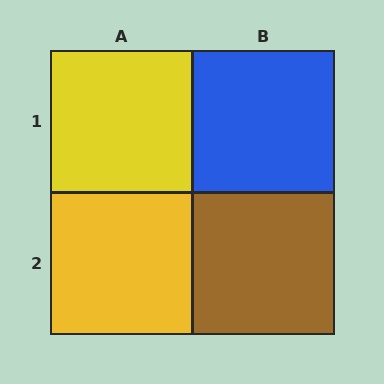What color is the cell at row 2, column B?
Brown.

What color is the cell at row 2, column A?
Yellow.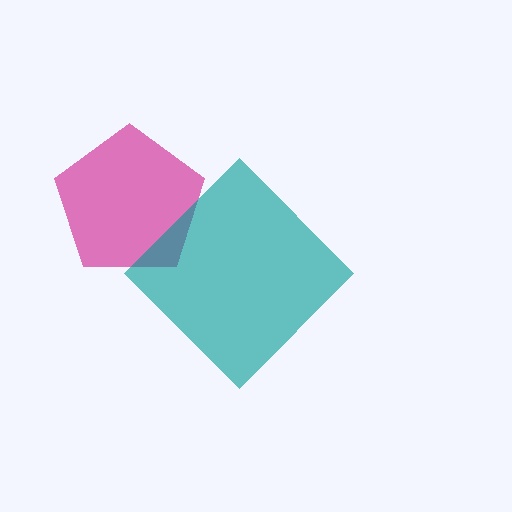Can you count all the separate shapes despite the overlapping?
Yes, there are 2 separate shapes.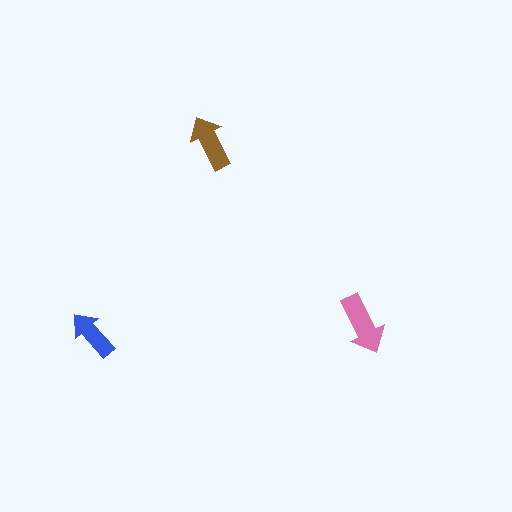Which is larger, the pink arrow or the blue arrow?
The pink one.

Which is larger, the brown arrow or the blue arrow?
The brown one.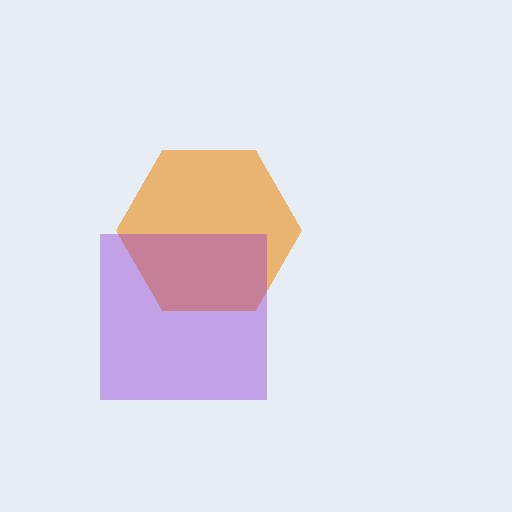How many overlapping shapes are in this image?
There are 2 overlapping shapes in the image.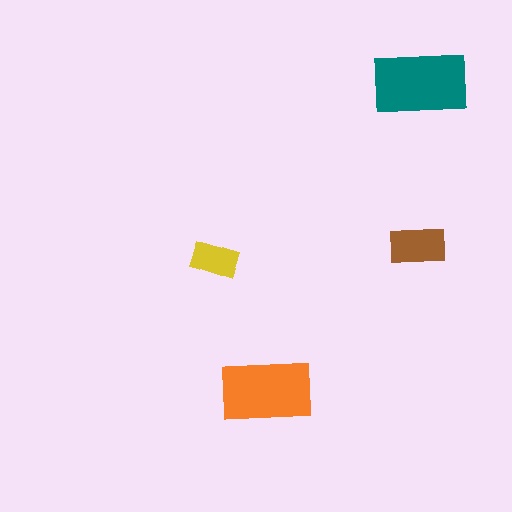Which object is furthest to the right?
The teal rectangle is rightmost.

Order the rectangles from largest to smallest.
the teal one, the orange one, the brown one, the yellow one.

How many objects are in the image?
There are 4 objects in the image.